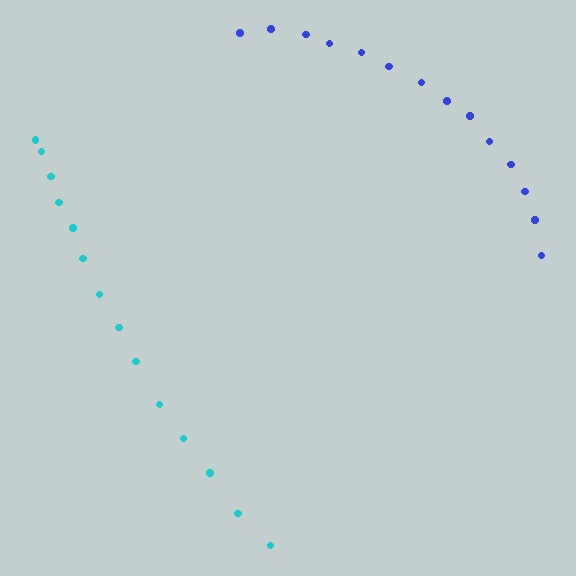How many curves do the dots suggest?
There are 2 distinct paths.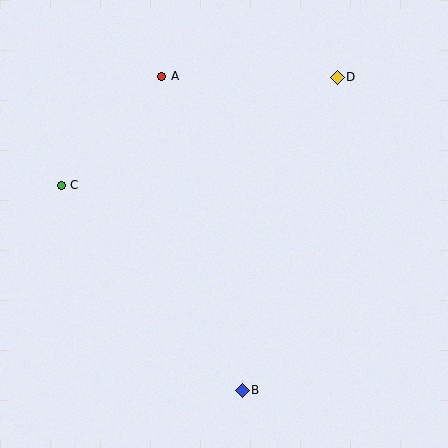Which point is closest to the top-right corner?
Point D is closest to the top-right corner.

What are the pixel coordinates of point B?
Point B is at (242, 390).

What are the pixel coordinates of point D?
Point D is at (337, 77).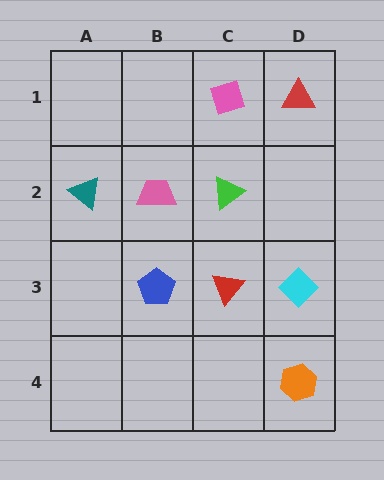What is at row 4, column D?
An orange hexagon.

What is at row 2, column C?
A green triangle.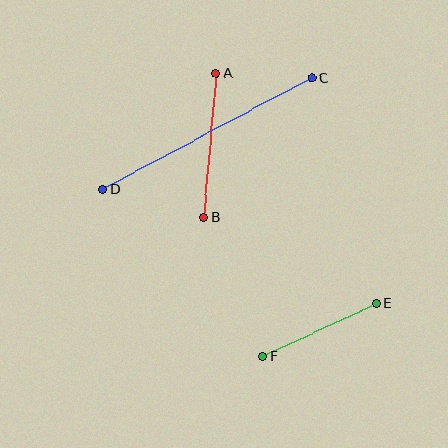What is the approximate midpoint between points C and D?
The midpoint is at approximately (207, 134) pixels.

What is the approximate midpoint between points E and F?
The midpoint is at approximately (320, 330) pixels.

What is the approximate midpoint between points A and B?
The midpoint is at approximately (210, 145) pixels.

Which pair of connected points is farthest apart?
Points C and D are farthest apart.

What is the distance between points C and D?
The distance is approximately 236 pixels.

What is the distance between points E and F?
The distance is approximately 125 pixels.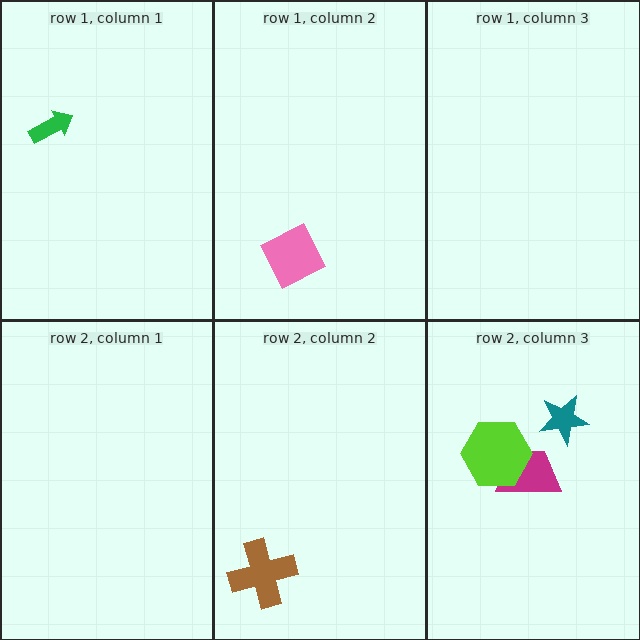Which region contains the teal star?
The row 2, column 3 region.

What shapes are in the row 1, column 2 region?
The pink diamond.